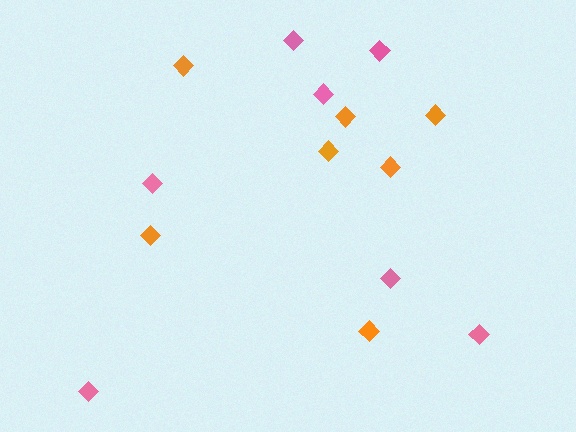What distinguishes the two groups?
There are 2 groups: one group of orange diamonds (7) and one group of pink diamonds (7).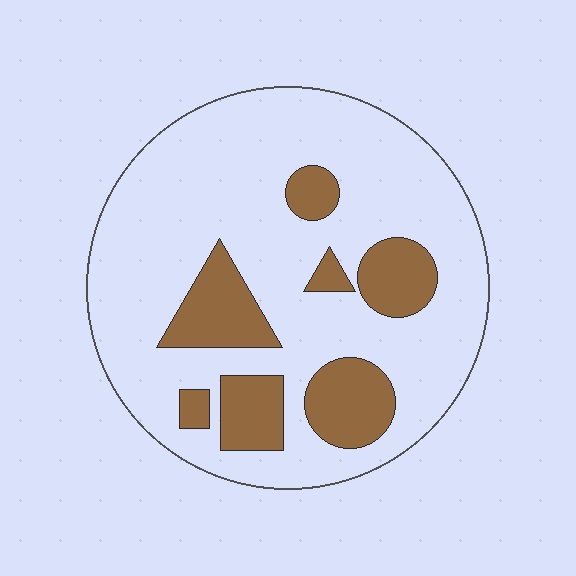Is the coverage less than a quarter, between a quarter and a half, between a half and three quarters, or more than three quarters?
Less than a quarter.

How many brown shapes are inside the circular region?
7.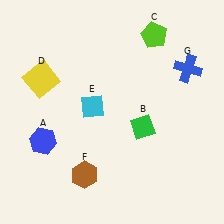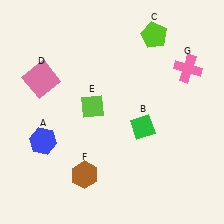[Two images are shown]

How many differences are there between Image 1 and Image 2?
There are 3 differences between the two images.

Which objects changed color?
D changed from yellow to pink. E changed from cyan to lime. G changed from blue to pink.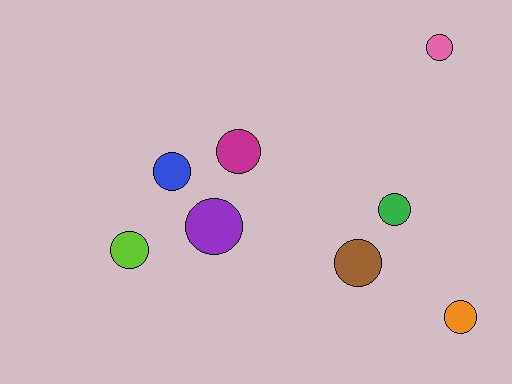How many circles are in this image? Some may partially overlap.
There are 8 circles.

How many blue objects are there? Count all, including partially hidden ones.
There is 1 blue object.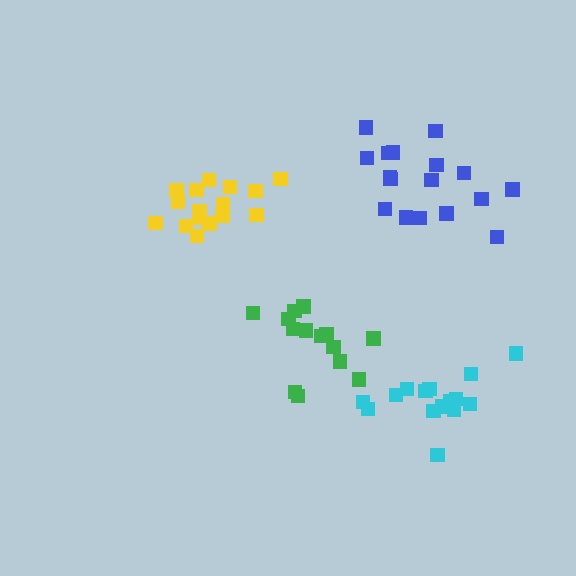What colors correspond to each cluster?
The clusters are colored: green, blue, cyan, yellow.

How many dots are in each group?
Group 1: 14 dots, Group 2: 17 dots, Group 3: 15 dots, Group 4: 16 dots (62 total).